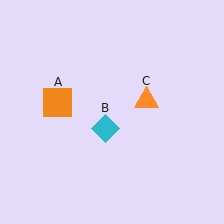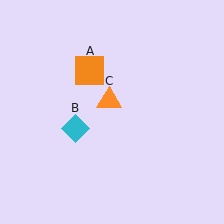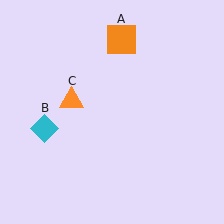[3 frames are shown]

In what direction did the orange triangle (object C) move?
The orange triangle (object C) moved left.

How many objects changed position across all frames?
3 objects changed position: orange square (object A), cyan diamond (object B), orange triangle (object C).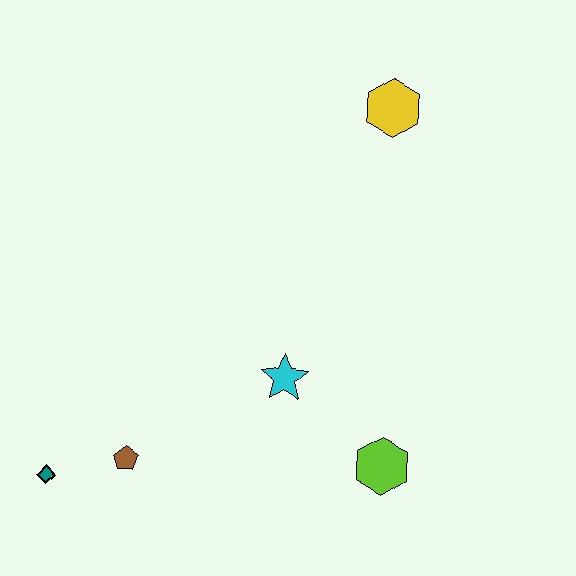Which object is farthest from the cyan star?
The yellow hexagon is farthest from the cyan star.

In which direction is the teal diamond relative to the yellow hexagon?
The teal diamond is below the yellow hexagon.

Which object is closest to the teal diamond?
The brown pentagon is closest to the teal diamond.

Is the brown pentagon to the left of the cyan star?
Yes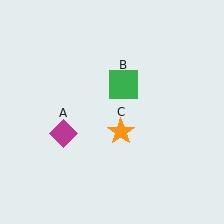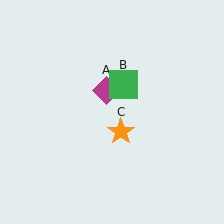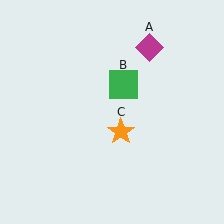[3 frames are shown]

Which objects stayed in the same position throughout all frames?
Green square (object B) and orange star (object C) remained stationary.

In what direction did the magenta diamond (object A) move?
The magenta diamond (object A) moved up and to the right.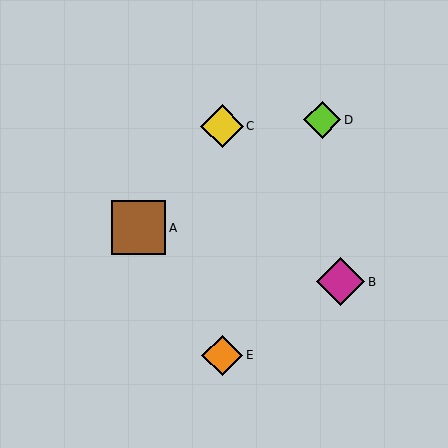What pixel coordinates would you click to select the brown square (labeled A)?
Click at (139, 228) to select the brown square A.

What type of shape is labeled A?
Shape A is a brown square.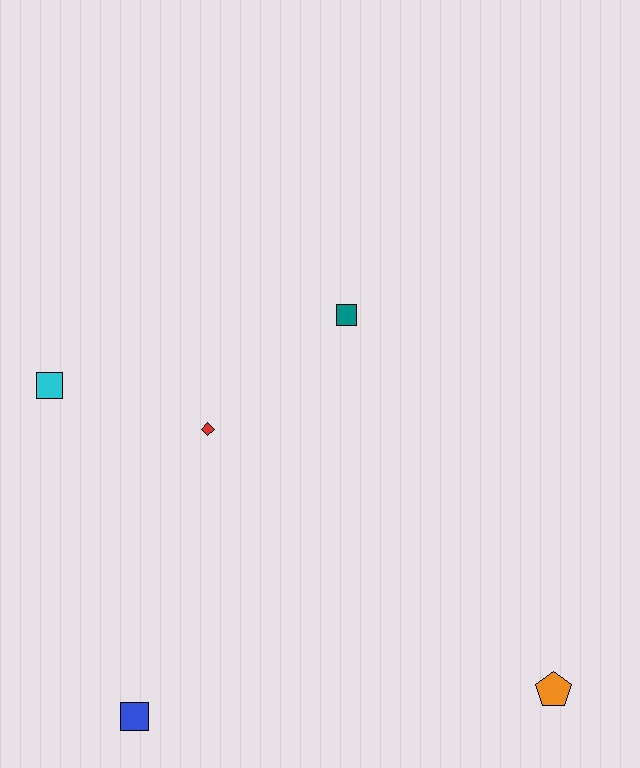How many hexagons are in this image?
There are no hexagons.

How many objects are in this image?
There are 5 objects.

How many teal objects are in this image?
There is 1 teal object.